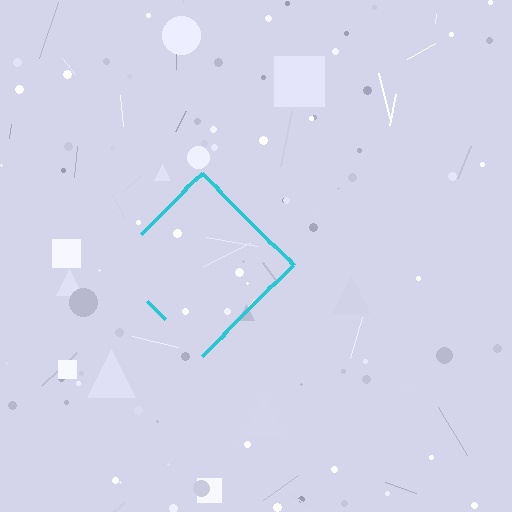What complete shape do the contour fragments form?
The contour fragments form a diamond.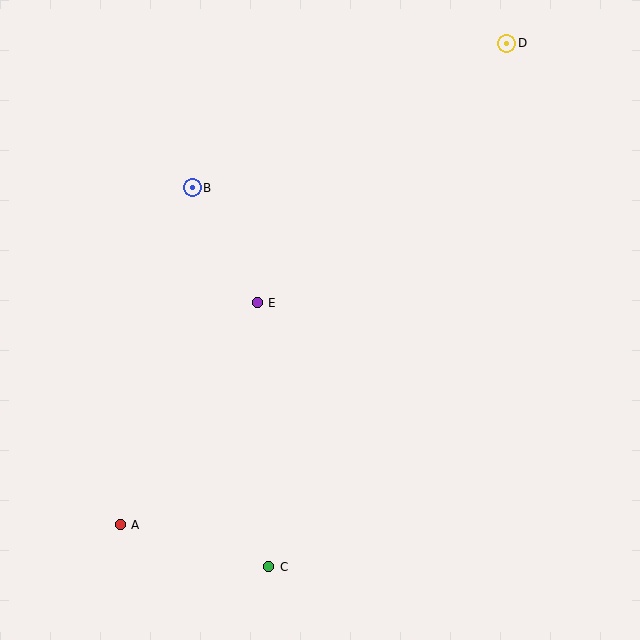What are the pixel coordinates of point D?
Point D is at (507, 43).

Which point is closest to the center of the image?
Point E at (257, 303) is closest to the center.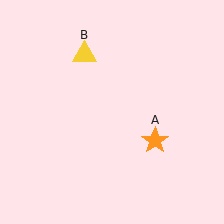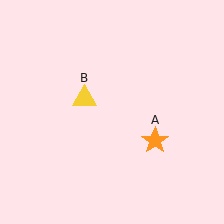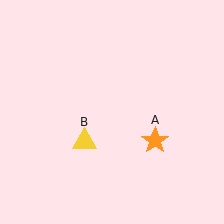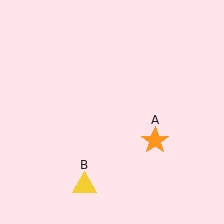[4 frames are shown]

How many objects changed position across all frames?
1 object changed position: yellow triangle (object B).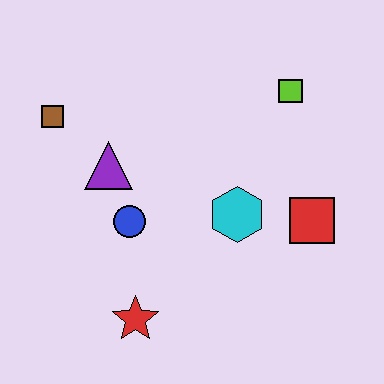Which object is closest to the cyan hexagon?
The red square is closest to the cyan hexagon.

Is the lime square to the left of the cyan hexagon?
No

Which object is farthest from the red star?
The lime square is farthest from the red star.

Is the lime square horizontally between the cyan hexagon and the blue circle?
No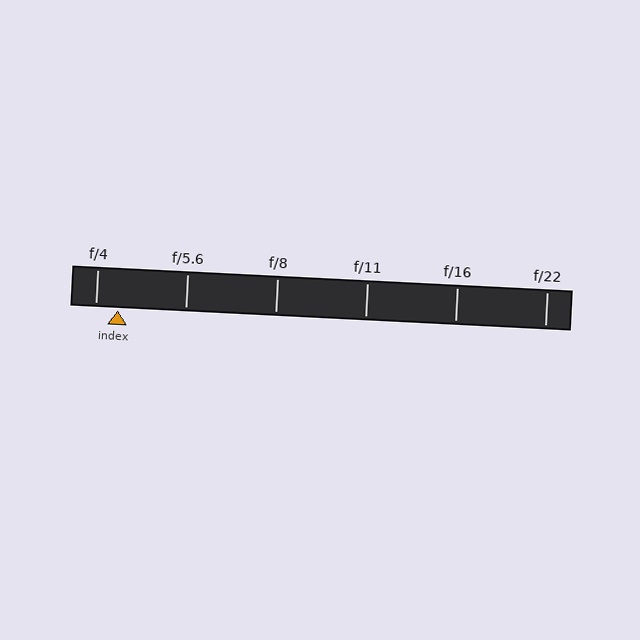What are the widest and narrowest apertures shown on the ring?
The widest aperture shown is f/4 and the narrowest is f/22.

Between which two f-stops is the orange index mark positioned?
The index mark is between f/4 and f/5.6.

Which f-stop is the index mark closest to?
The index mark is closest to f/4.